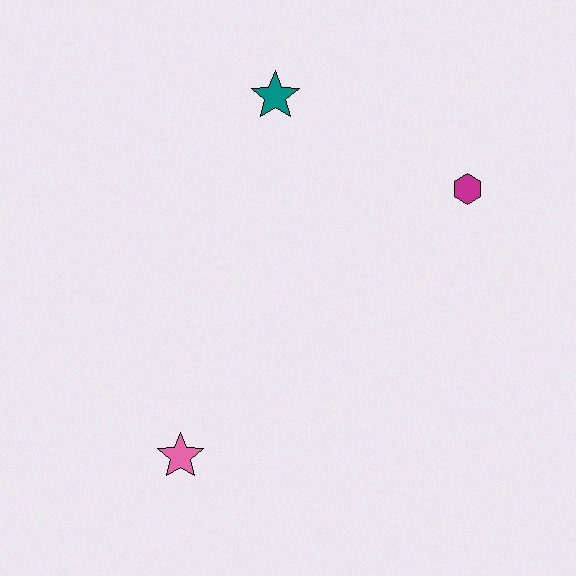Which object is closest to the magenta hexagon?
The teal star is closest to the magenta hexagon.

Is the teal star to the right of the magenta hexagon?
No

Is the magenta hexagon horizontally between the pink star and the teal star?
No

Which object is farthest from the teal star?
The pink star is farthest from the teal star.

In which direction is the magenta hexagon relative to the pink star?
The magenta hexagon is to the right of the pink star.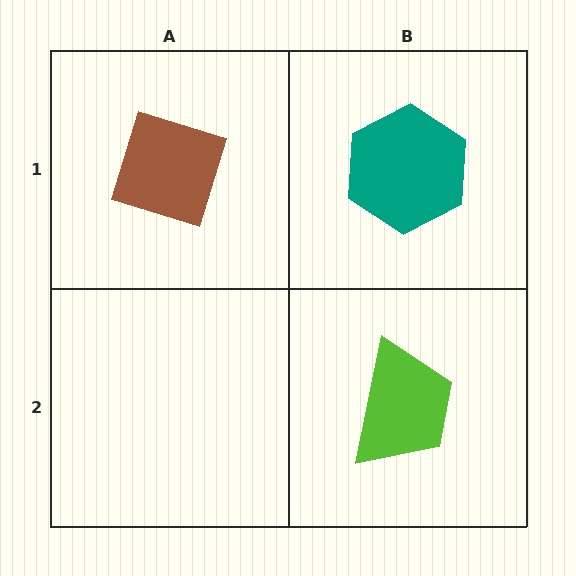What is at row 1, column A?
A brown diamond.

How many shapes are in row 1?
2 shapes.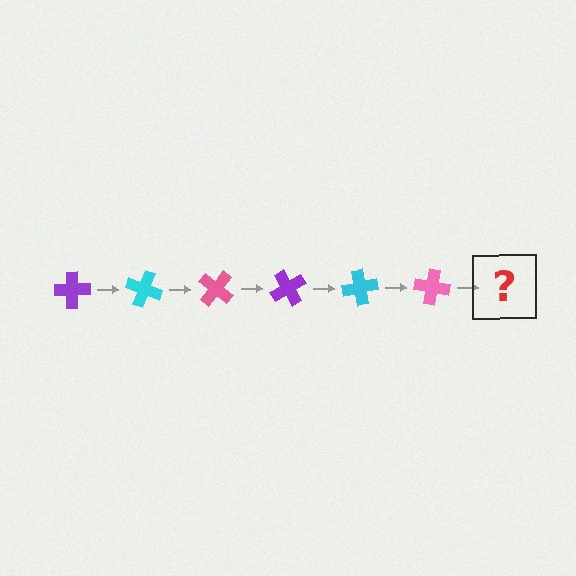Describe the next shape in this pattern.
It should be a purple cross, rotated 120 degrees from the start.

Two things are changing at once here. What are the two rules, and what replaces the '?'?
The two rules are that it rotates 20 degrees each step and the color cycles through purple, cyan, and pink. The '?' should be a purple cross, rotated 120 degrees from the start.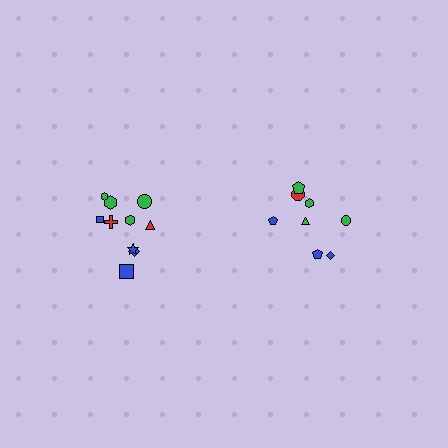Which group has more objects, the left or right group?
The left group.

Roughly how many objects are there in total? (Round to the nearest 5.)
Roughly 20 objects in total.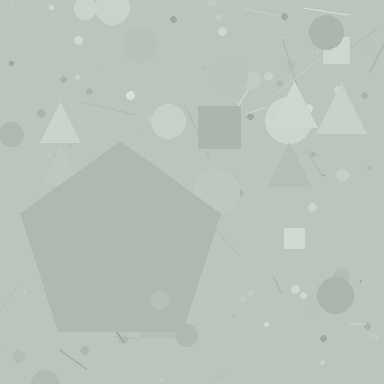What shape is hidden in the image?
A pentagon is hidden in the image.